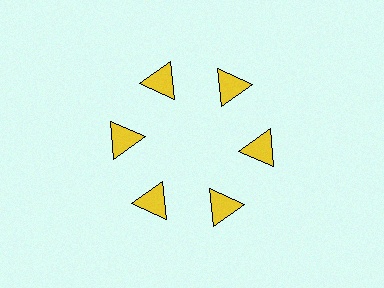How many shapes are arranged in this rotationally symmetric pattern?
There are 6 shapes, arranged in 6 groups of 1.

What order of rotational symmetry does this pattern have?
This pattern has 6-fold rotational symmetry.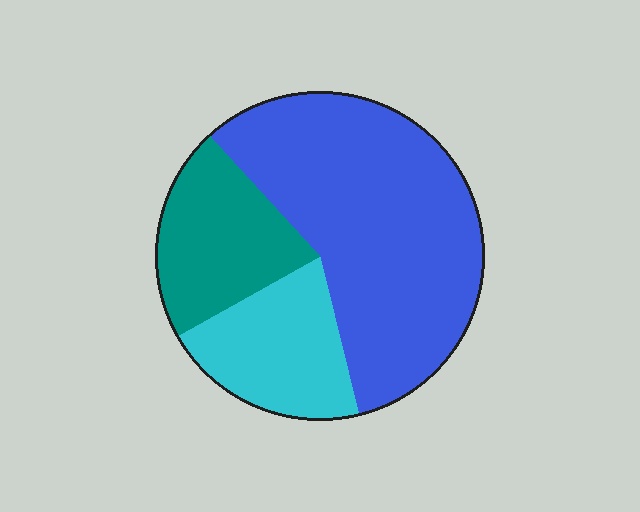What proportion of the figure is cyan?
Cyan takes up between a sixth and a third of the figure.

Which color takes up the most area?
Blue, at roughly 60%.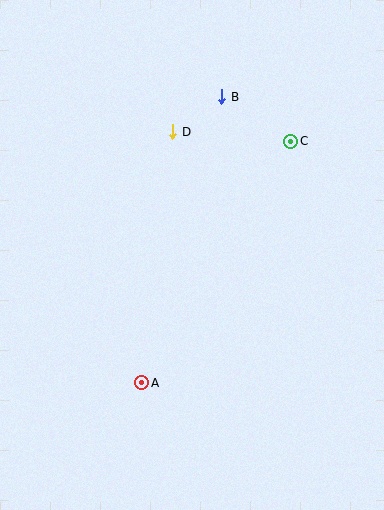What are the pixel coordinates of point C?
Point C is at (291, 141).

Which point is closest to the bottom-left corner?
Point A is closest to the bottom-left corner.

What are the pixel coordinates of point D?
Point D is at (173, 132).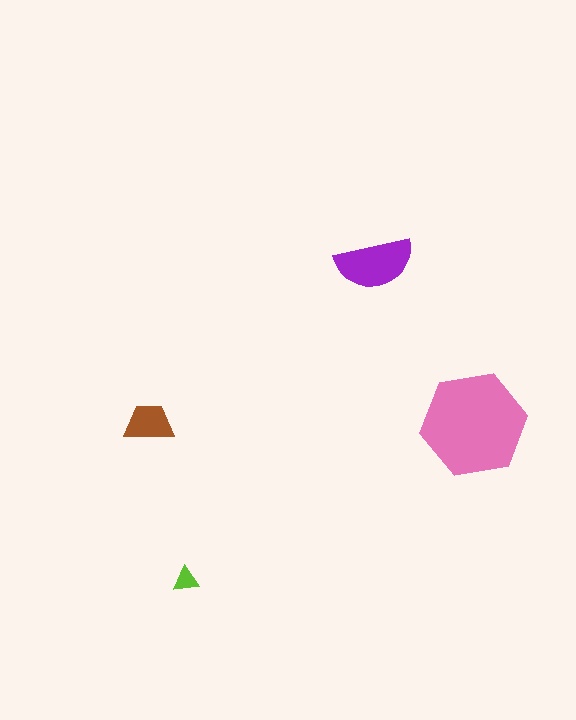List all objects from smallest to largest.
The lime triangle, the brown trapezoid, the purple semicircle, the pink hexagon.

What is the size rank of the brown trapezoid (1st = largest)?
3rd.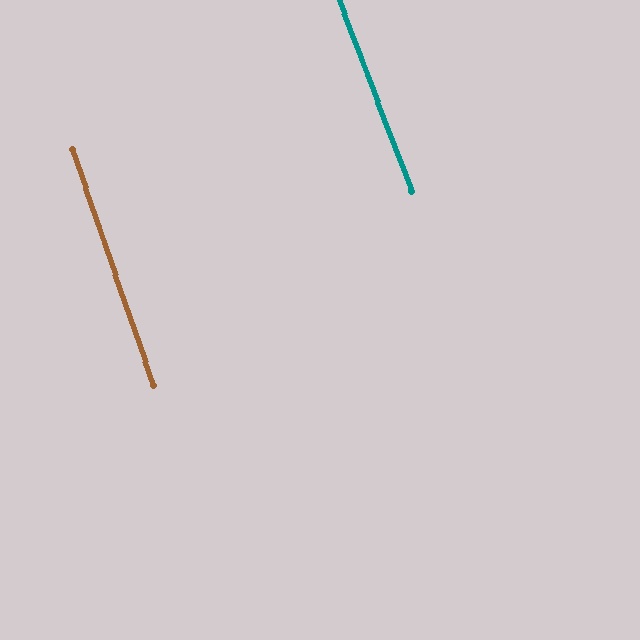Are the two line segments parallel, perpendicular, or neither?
Parallel — their directions differ by only 1.7°.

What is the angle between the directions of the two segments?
Approximately 2 degrees.